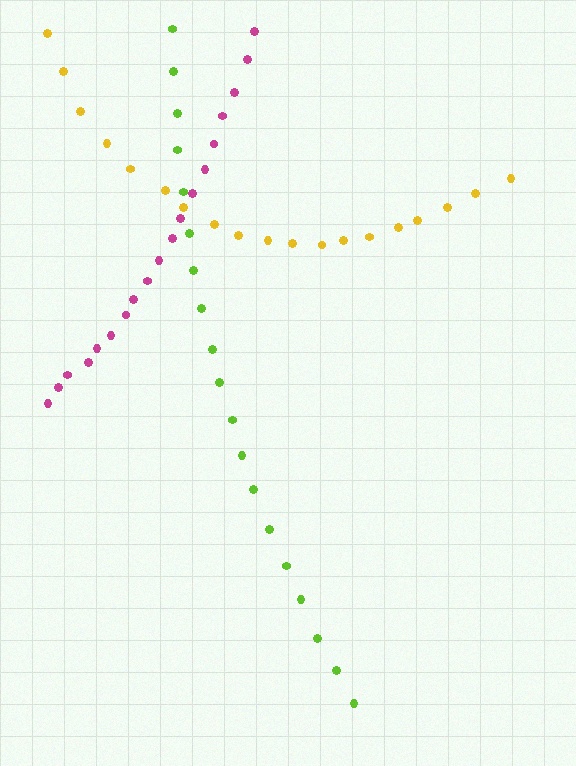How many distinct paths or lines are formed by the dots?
There are 3 distinct paths.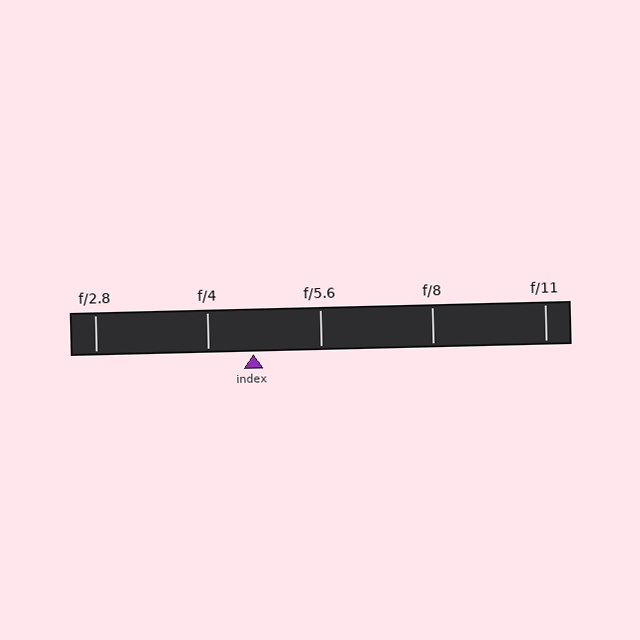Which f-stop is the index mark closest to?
The index mark is closest to f/4.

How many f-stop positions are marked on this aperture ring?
There are 5 f-stop positions marked.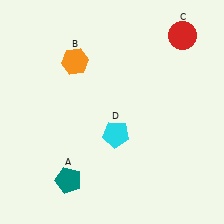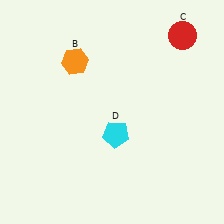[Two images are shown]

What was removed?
The teal pentagon (A) was removed in Image 2.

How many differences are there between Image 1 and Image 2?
There is 1 difference between the two images.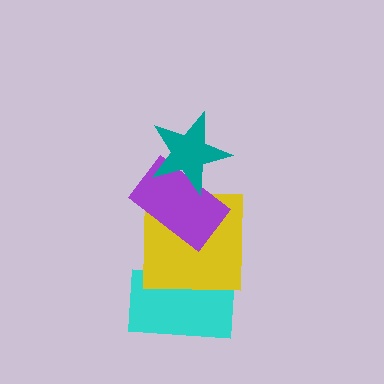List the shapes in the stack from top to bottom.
From top to bottom: the teal star, the purple rectangle, the yellow square, the cyan rectangle.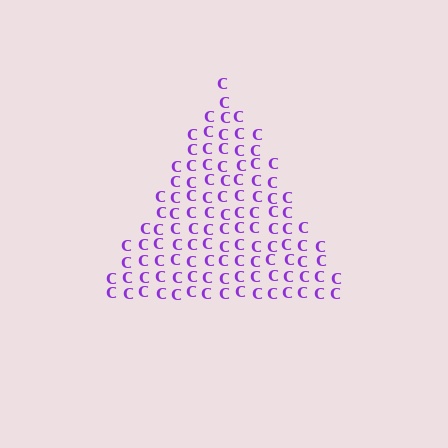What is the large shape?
The large shape is a triangle.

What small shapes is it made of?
It is made of small letter C's.